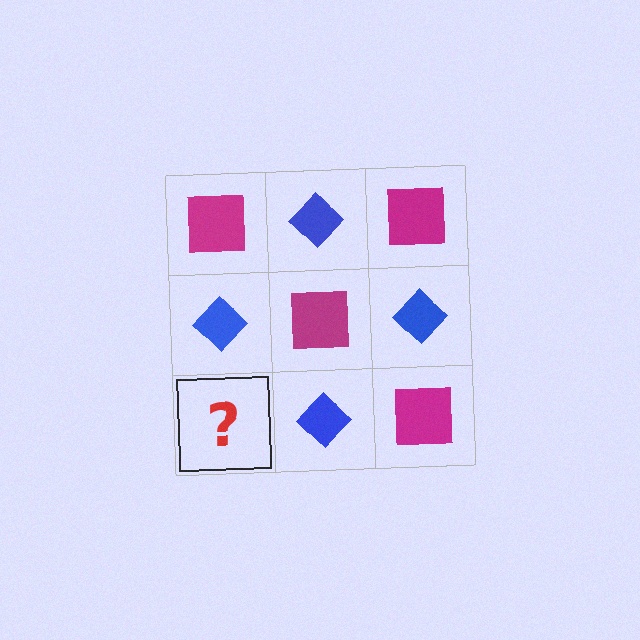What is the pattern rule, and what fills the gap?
The rule is that it alternates magenta square and blue diamond in a checkerboard pattern. The gap should be filled with a magenta square.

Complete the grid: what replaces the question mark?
The question mark should be replaced with a magenta square.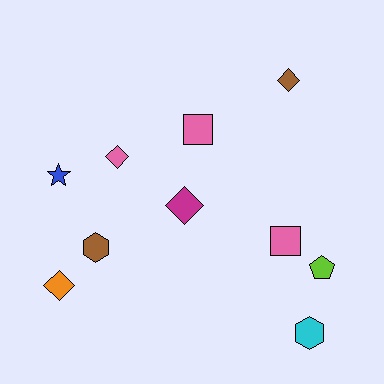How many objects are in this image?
There are 10 objects.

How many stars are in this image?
There is 1 star.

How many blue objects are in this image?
There is 1 blue object.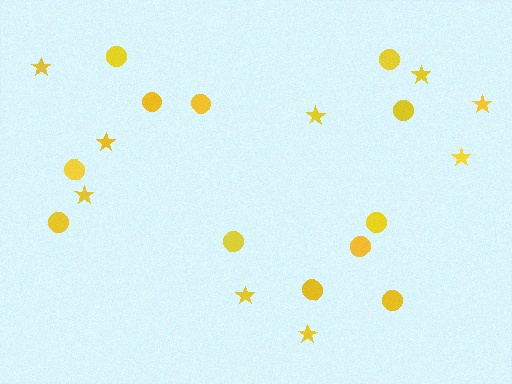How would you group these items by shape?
There are 2 groups: one group of circles (12) and one group of stars (9).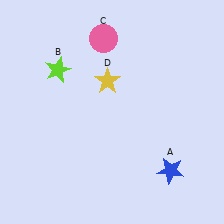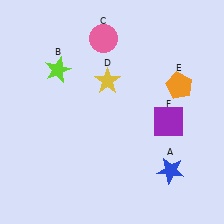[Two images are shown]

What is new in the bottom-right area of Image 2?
A purple square (F) was added in the bottom-right area of Image 2.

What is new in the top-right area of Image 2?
An orange pentagon (E) was added in the top-right area of Image 2.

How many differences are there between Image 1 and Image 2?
There are 2 differences between the two images.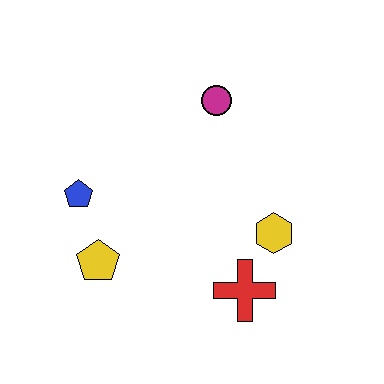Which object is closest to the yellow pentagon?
The blue pentagon is closest to the yellow pentagon.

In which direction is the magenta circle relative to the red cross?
The magenta circle is above the red cross.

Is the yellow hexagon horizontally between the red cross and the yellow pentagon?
No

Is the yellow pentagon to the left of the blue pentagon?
No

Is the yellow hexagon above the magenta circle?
No